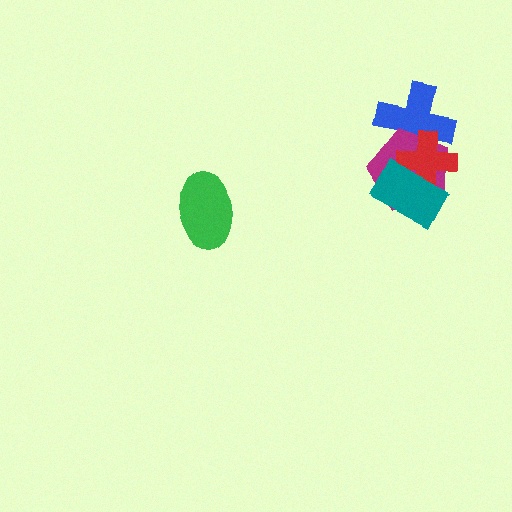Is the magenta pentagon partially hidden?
Yes, it is partially covered by another shape.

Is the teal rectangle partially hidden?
No, no other shape covers it.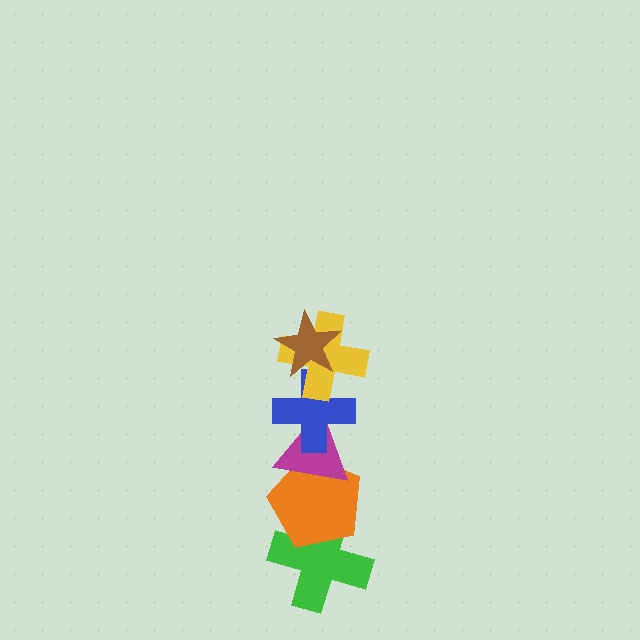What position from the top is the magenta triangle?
The magenta triangle is 4th from the top.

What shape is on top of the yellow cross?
The brown star is on top of the yellow cross.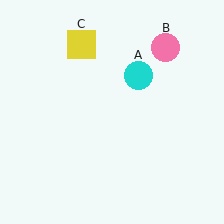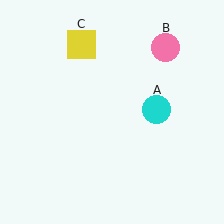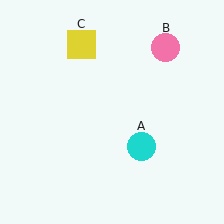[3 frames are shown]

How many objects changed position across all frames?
1 object changed position: cyan circle (object A).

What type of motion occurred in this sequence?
The cyan circle (object A) rotated clockwise around the center of the scene.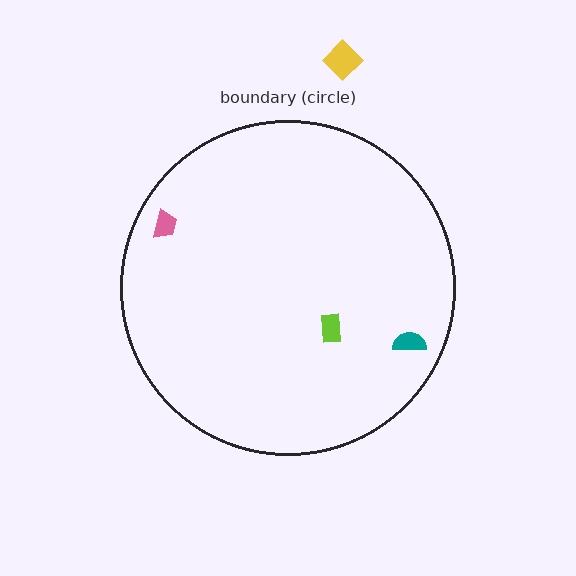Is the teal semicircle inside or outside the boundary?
Inside.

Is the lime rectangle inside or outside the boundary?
Inside.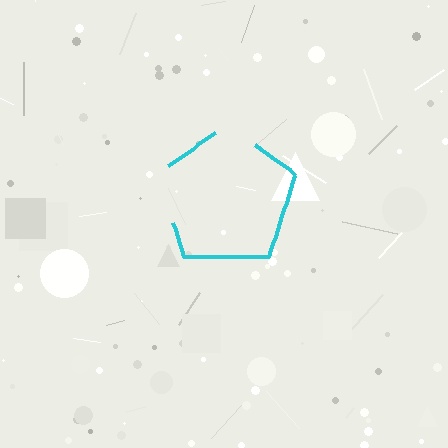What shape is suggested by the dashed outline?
The dashed outline suggests a pentagon.